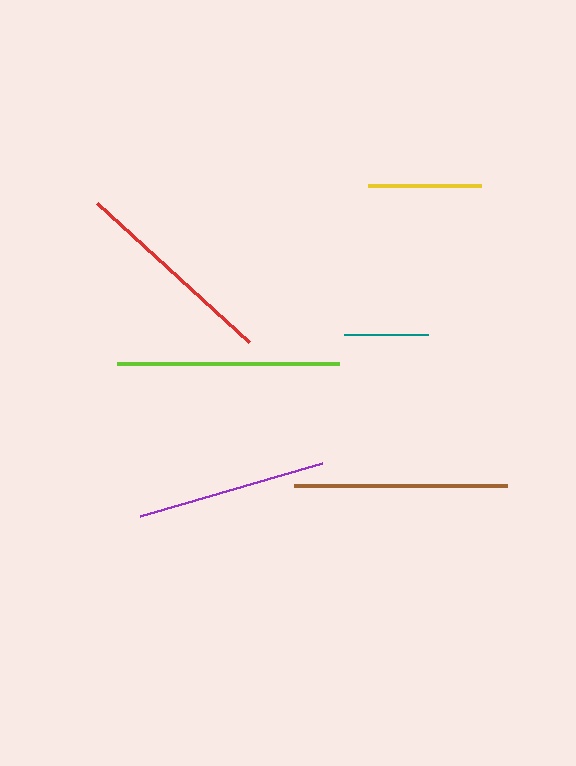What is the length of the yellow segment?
The yellow segment is approximately 113 pixels long.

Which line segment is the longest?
The lime line is the longest at approximately 222 pixels.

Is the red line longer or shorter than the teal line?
The red line is longer than the teal line.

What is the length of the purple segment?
The purple segment is approximately 190 pixels long.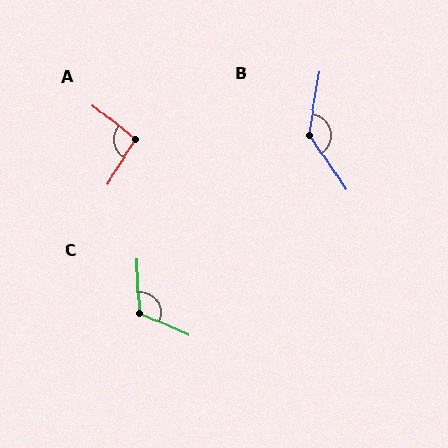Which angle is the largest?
B, at approximately 136 degrees.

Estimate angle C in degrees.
Approximately 116 degrees.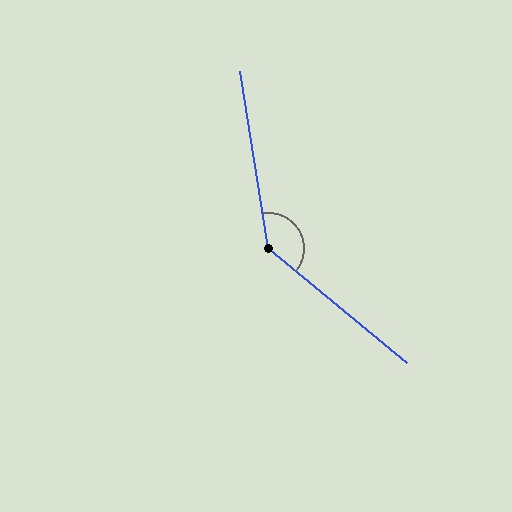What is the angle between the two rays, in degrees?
Approximately 138 degrees.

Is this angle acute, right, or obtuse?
It is obtuse.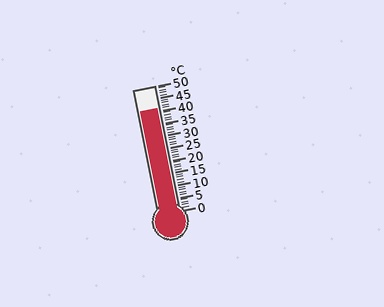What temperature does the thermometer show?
The thermometer shows approximately 41°C.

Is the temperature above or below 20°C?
The temperature is above 20°C.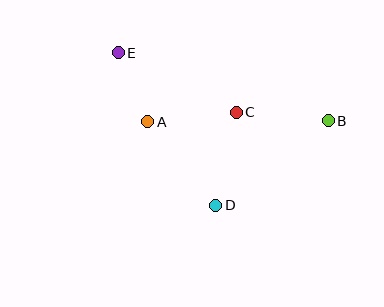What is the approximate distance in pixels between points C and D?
The distance between C and D is approximately 95 pixels.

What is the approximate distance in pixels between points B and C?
The distance between B and C is approximately 93 pixels.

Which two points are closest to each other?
Points A and E are closest to each other.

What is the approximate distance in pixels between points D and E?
The distance between D and E is approximately 181 pixels.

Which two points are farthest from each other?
Points B and E are farthest from each other.